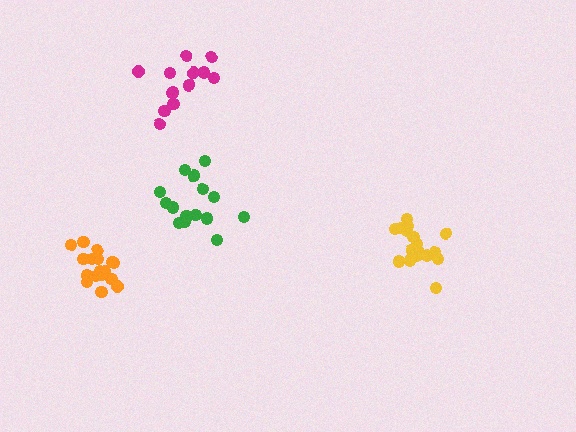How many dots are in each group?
Group 1: 13 dots, Group 2: 17 dots, Group 3: 15 dots, Group 4: 18 dots (63 total).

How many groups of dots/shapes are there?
There are 4 groups.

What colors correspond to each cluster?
The clusters are colored: magenta, orange, green, yellow.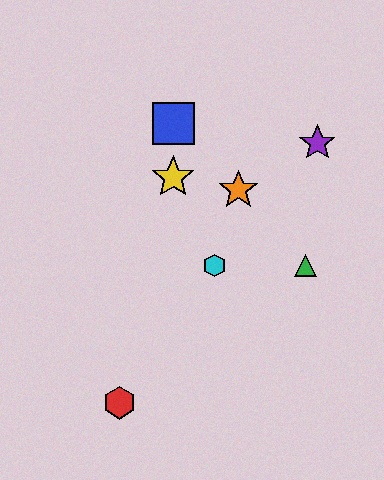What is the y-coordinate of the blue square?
The blue square is at y≈123.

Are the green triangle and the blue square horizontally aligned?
No, the green triangle is at y≈265 and the blue square is at y≈123.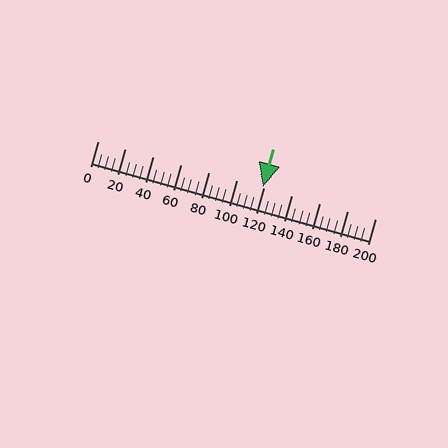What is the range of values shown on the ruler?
The ruler shows values from 0 to 200.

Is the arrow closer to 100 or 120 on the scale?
The arrow is closer to 120.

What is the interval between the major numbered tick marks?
The major tick marks are spaced 20 units apart.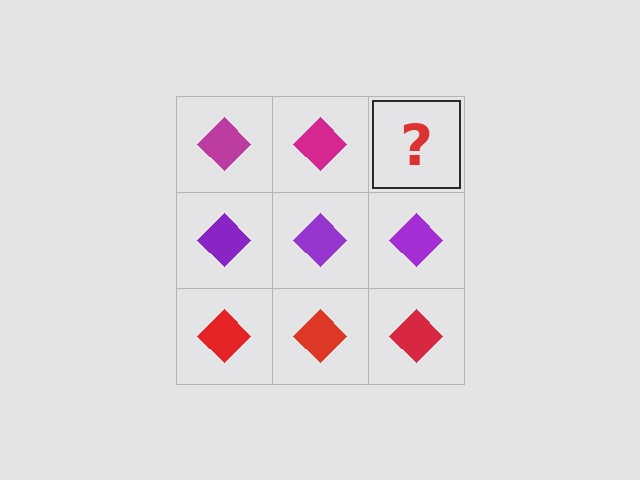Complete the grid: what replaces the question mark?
The question mark should be replaced with a magenta diamond.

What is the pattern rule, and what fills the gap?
The rule is that each row has a consistent color. The gap should be filled with a magenta diamond.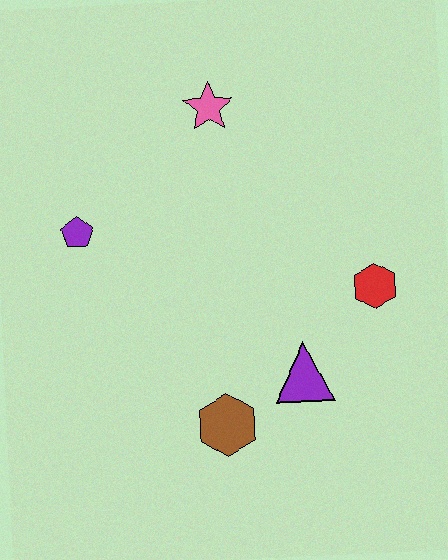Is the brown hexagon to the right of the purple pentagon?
Yes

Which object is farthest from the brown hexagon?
The pink star is farthest from the brown hexagon.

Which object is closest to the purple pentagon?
The pink star is closest to the purple pentagon.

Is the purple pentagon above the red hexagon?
Yes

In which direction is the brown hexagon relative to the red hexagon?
The brown hexagon is to the left of the red hexagon.